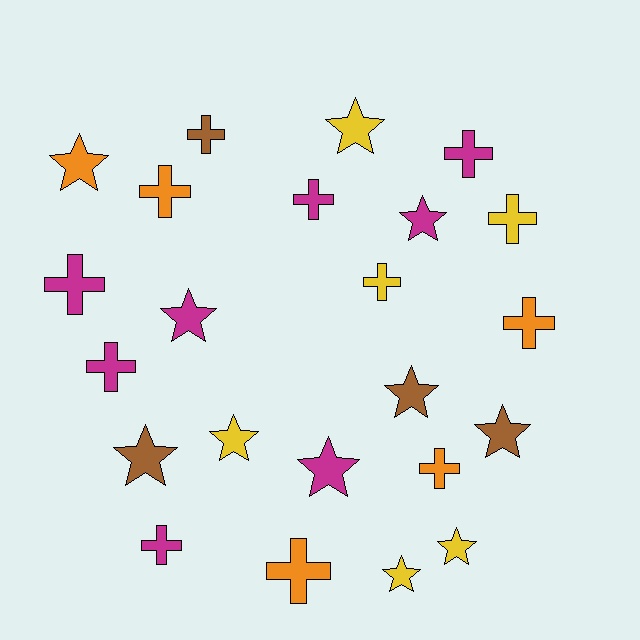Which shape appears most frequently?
Cross, with 12 objects.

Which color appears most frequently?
Magenta, with 8 objects.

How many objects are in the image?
There are 23 objects.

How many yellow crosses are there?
There are 2 yellow crosses.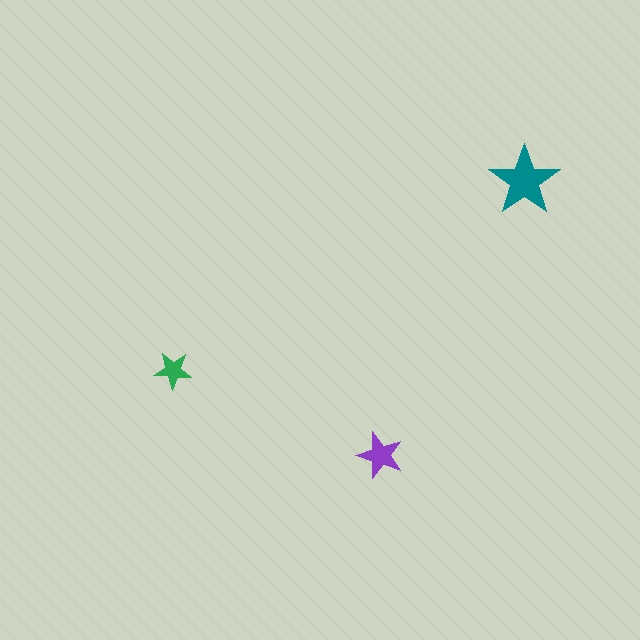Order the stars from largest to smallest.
the teal one, the purple one, the green one.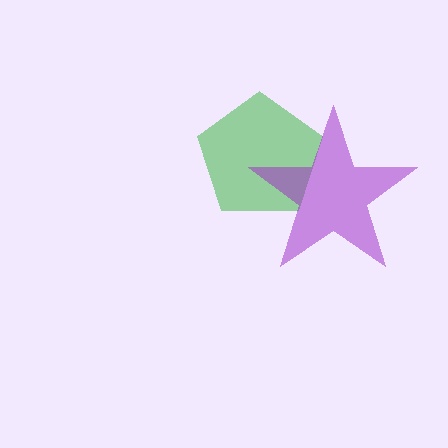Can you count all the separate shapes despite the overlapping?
Yes, there are 2 separate shapes.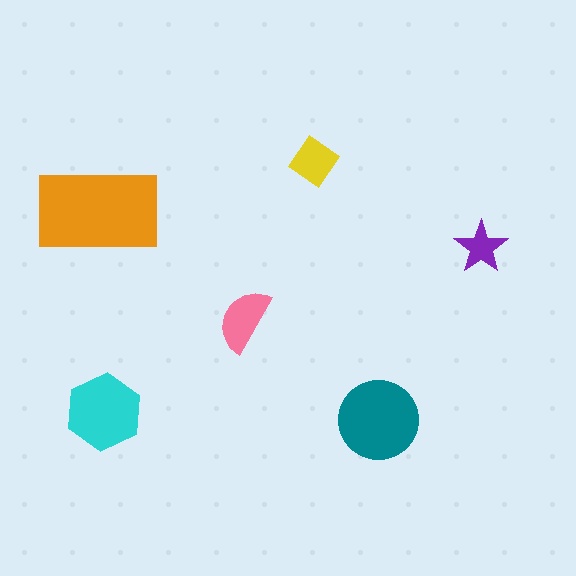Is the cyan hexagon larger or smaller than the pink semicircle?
Larger.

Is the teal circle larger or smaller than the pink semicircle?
Larger.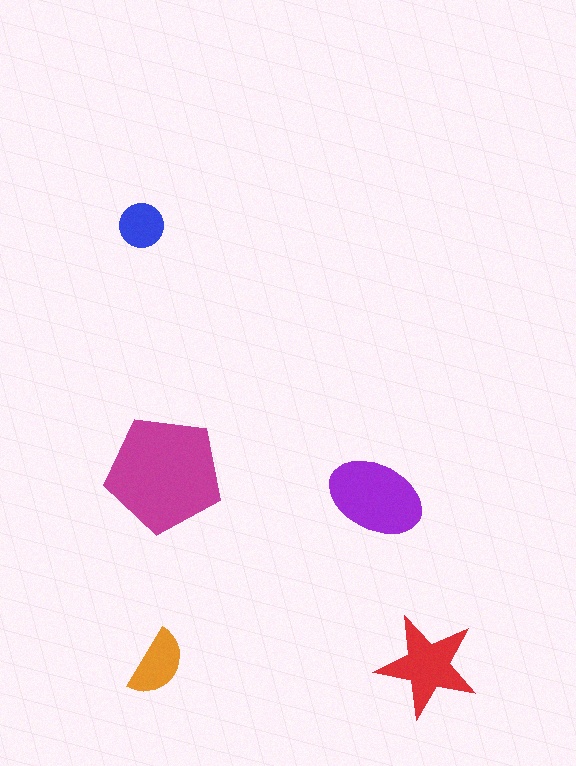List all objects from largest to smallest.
The magenta pentagon, the purple ellipse, the red star, the orange semicircle, the blue circle.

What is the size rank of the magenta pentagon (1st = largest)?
1st.